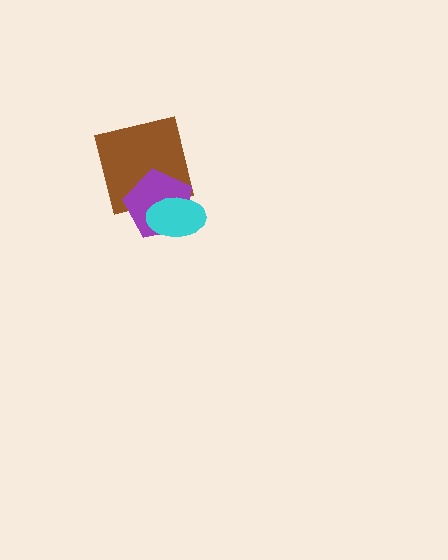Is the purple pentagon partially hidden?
Yes, it is partially covered by another shape.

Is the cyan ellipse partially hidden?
No, no other shape covers it.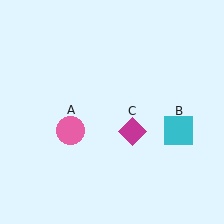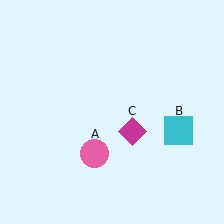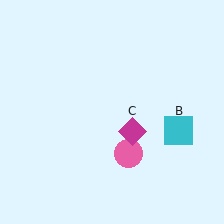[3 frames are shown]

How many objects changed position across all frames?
1 object changed position: pink circle (object A).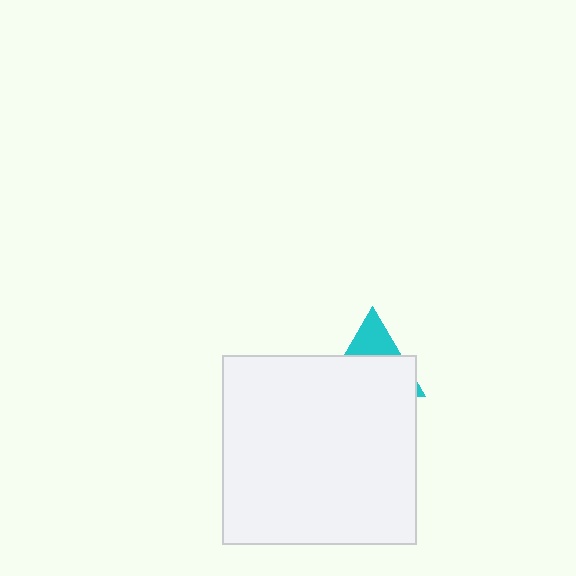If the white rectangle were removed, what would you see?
You would see the complete cyan triangle.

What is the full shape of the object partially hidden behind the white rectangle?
The partially hidden object is a cyan triangle.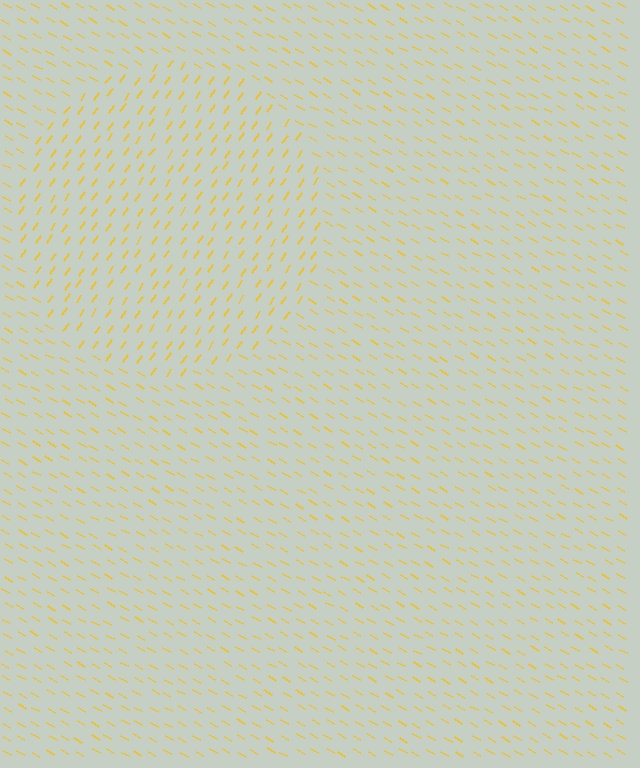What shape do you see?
I see a circle.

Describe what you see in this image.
The image is filled with small yellow line segments. A circle region in the image has lines oriented differently from the surrounding lines, creating a visible texture boundary.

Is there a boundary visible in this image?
Yes, there is a texture boundary formed by a change in line orientation.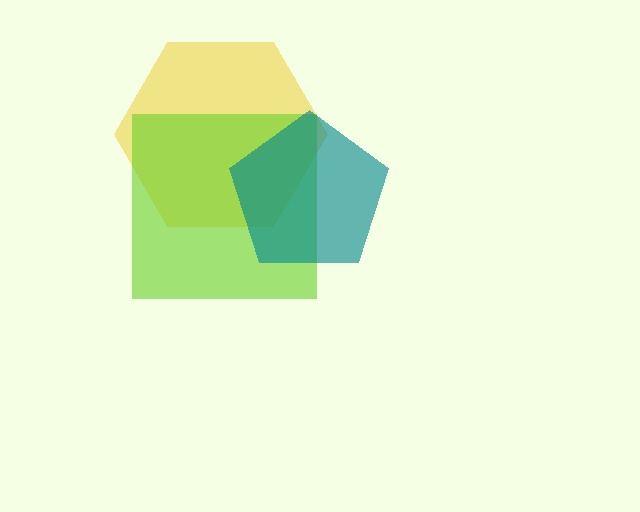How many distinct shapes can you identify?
There are 3 distinct shapes: a yellow hexagon, a lime square, a teal pentagon.